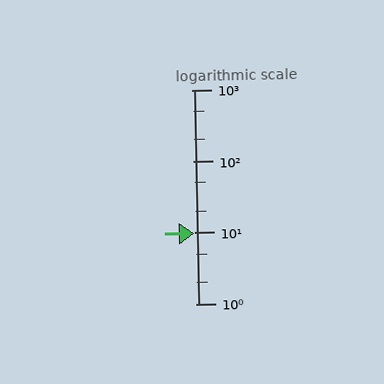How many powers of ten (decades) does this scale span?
The scale spans 3 decades, from 1 to 1000.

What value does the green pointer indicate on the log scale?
The pointer indicates approximately 9.8.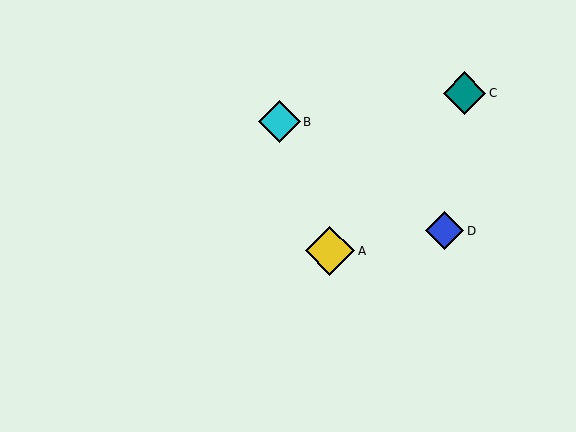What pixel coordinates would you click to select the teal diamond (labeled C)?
Click at (464, 93) to select the teal diamond C.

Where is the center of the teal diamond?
The center of the teal diamond is at (464, 93).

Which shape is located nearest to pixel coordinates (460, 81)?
The teal diamond (labeled C) at (464, 93) is nearest to that location.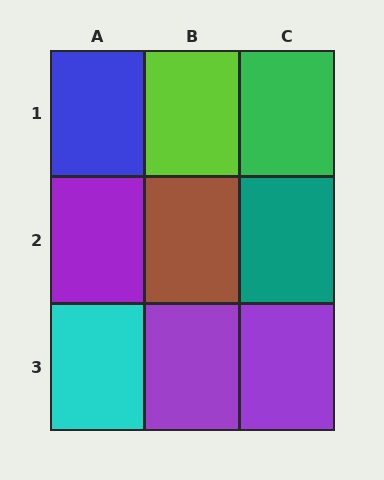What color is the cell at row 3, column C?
Purple.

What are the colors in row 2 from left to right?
Purple, brown, teal.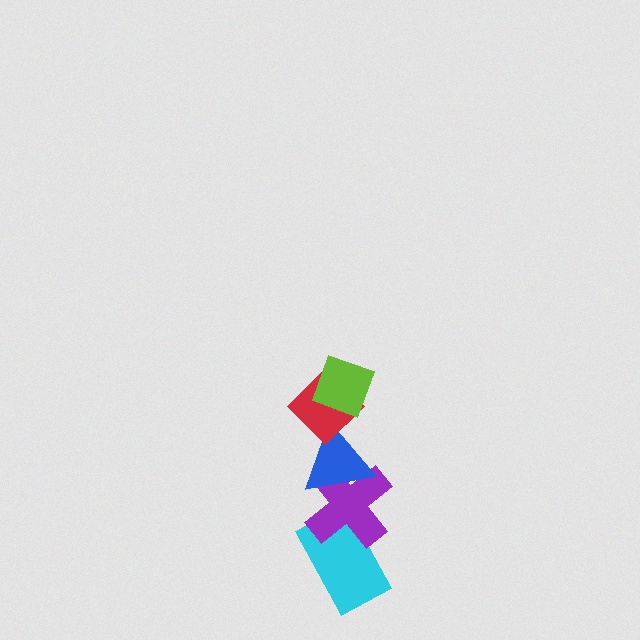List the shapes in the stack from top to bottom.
From top to bottom: the lime diamond, the red diamond, the blue triangle, the purple cross, the cyan rectangle.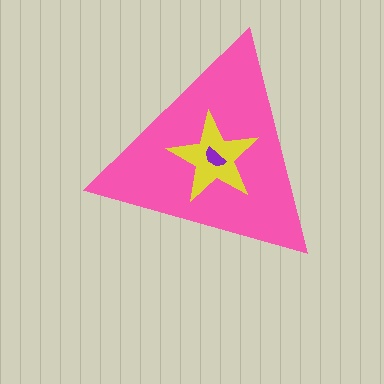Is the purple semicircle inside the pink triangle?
Yes.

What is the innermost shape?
The purple semicircle.